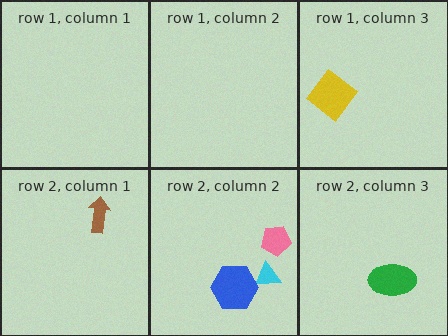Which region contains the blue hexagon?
The row 2, column 2 region.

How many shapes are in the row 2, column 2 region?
3.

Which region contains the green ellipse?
The row 2, column 3 region.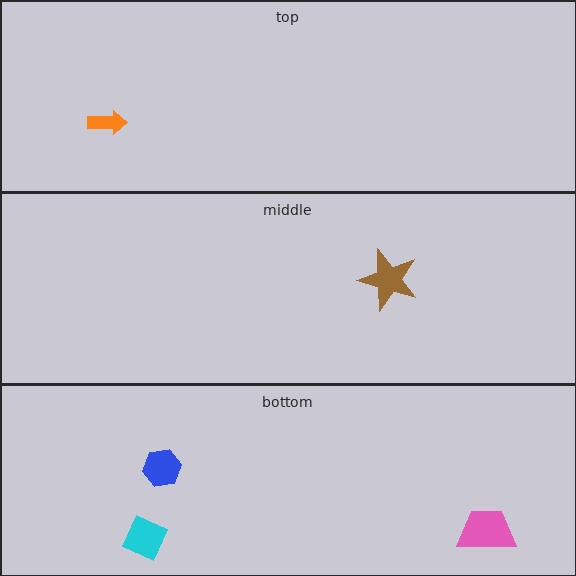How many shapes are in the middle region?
1.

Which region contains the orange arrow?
The top region.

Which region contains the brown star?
The middle region.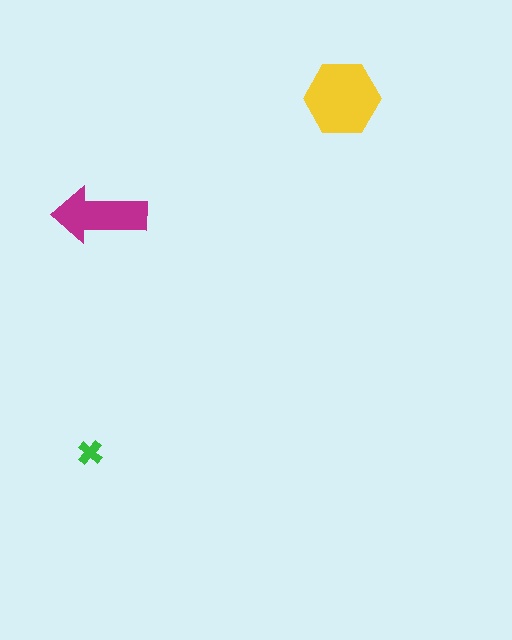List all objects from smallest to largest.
The green cross, the magenta arrow, the yellow hexagon.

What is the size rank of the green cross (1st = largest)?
3rd.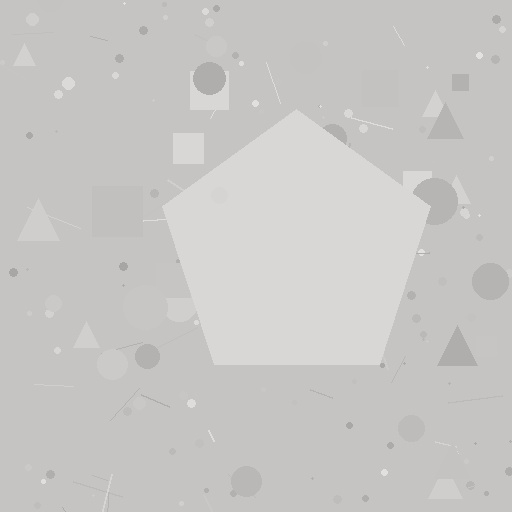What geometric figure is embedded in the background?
A pentagon is embedded in the background.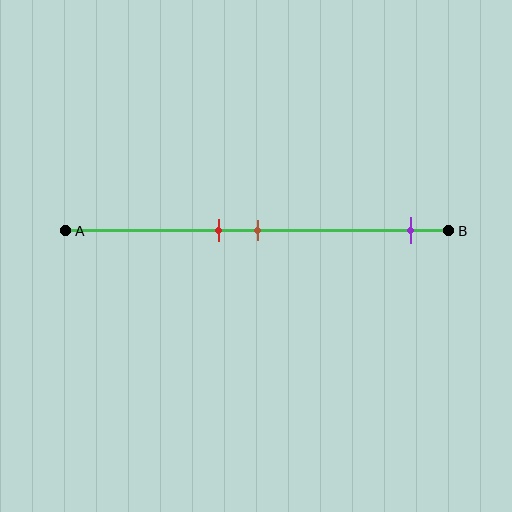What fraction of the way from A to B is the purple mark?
The purple mark is approximately 90% (0.9) of the way from A to B.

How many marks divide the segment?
There are 3 marks dividing the segment.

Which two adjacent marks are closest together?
The red and brown marks are the closest adjacent pair.